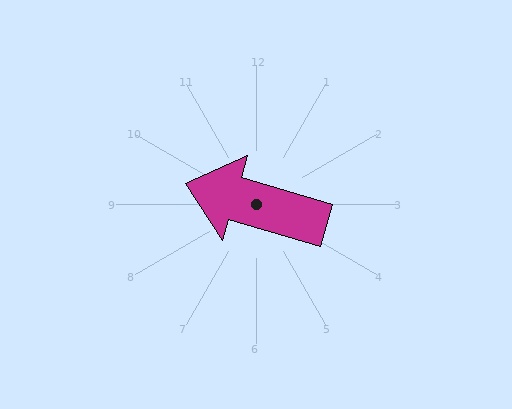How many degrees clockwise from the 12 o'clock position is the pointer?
Approximately 287 degrees.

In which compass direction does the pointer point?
West.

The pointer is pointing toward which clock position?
Roughly 10 o'clock.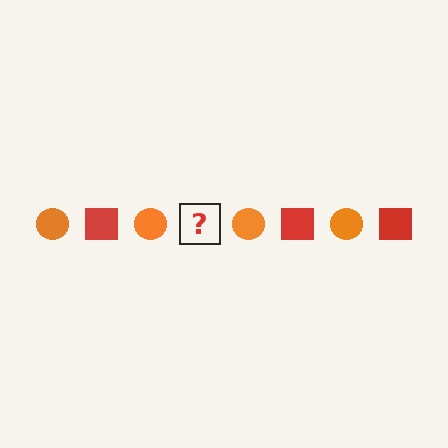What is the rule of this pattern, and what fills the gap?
The rule is that the pattern alternates between orange circle and red square. The gap should be filled with a red square.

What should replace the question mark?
The question mark should be replaced with a red square.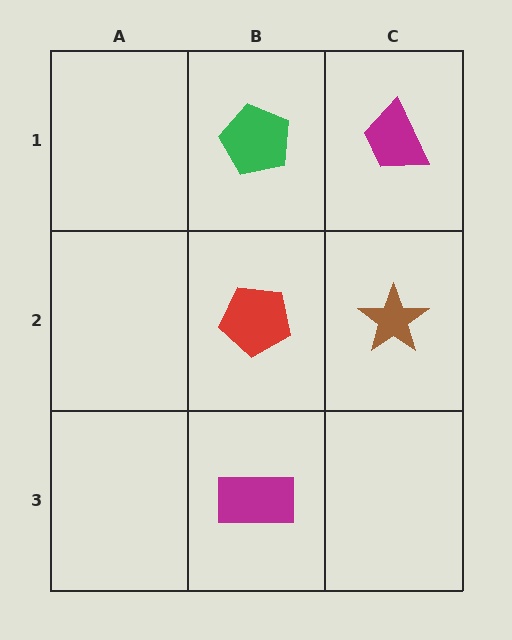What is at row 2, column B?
A red pentagon.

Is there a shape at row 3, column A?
No, that cell is empty.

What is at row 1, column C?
A magenta trapezoid.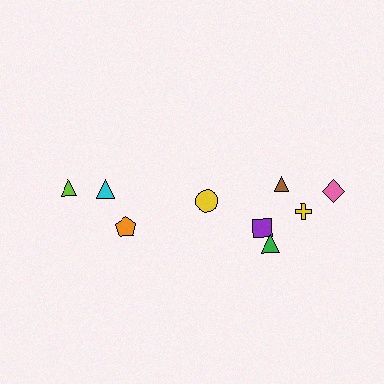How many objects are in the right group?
There are 6 objects.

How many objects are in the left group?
There are 3 objects.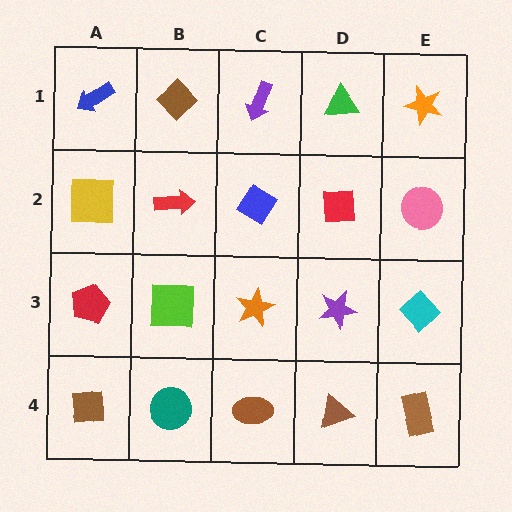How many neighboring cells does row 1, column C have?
3.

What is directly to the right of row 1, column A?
A brown diamond.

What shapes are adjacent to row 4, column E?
A cyan diamond (row 3, column E), a brown triangle (row 4, column D).